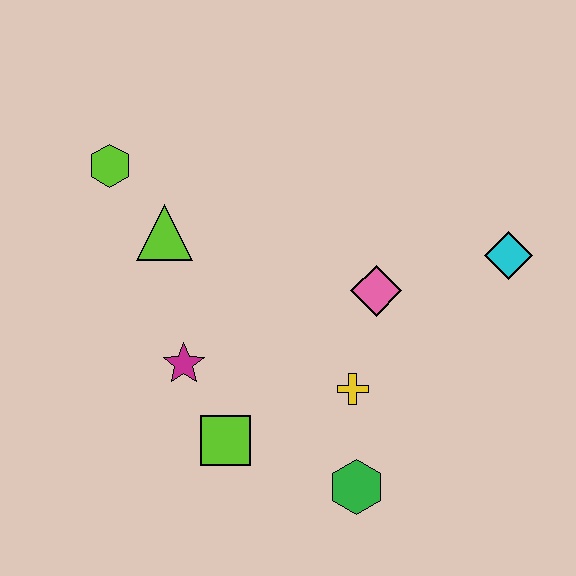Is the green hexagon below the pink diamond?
Yes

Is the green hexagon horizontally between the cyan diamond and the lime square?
Yes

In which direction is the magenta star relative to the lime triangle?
The magenta star is below the lime triangle.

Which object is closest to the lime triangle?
The lime hexagon is closest to the lime triangle.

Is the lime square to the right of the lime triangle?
Yes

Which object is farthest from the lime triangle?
The cyan diamond is farthest from the lime triangle.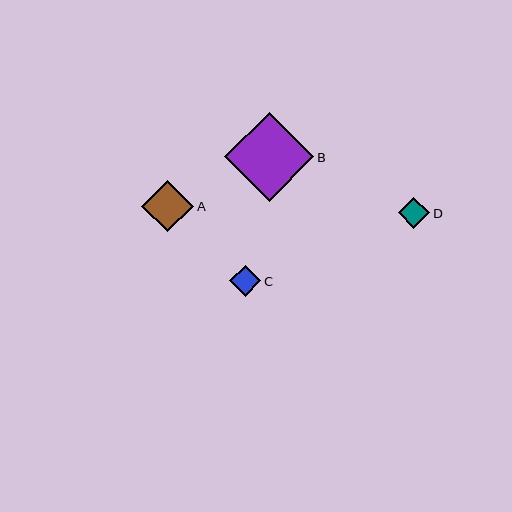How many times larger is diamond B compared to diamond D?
Diamond B is approximately 2.8 times the size of diamond D.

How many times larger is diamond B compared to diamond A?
Diamond B is approximately 1.7 times the size of diamond A.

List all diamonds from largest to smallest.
From largest to smallest: B, A, D, C.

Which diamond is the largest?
Diamond B is the largest with a size of approximately 89 pixels.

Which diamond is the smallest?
Diamond C is the smallest with a size of approximately 31 pixels.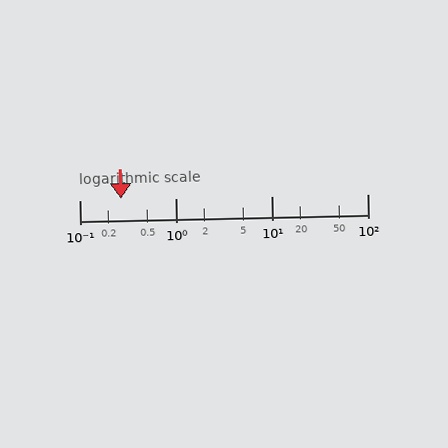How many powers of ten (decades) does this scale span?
The scale spans 3 decades, from 0.1 to 100.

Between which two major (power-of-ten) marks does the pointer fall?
The pointer is between 0.1 and 1.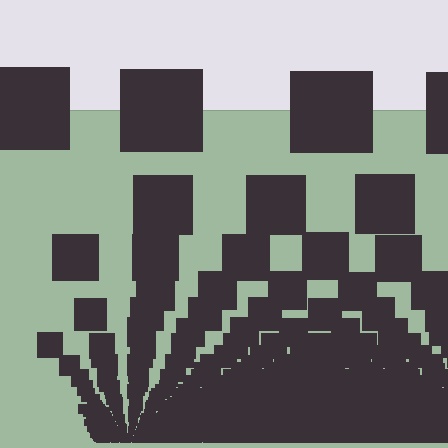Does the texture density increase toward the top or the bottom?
Density increases toward the bottom.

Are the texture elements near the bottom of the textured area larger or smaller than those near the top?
Smaller. The gradient is inverted — elements near the bottom are smaller and denser.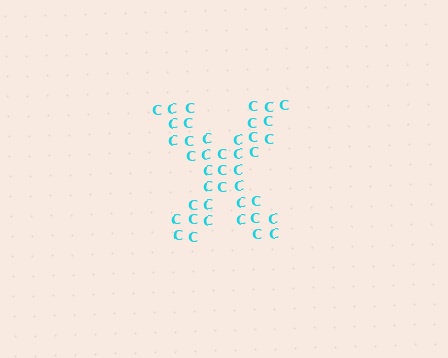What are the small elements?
The small elements are letter C's.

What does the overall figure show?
The overall figure shows the letter X.